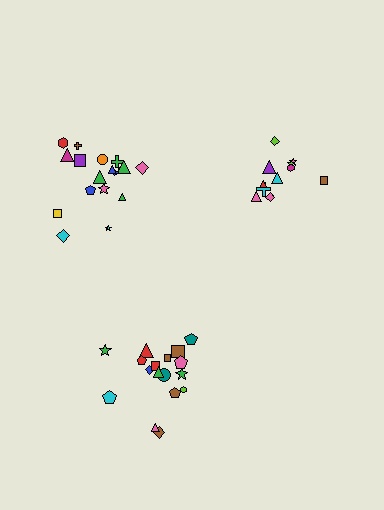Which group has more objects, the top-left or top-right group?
The top-left group.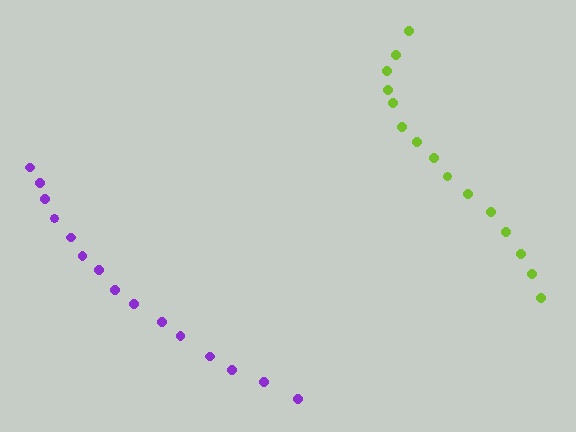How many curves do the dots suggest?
There are 2 distinct paths.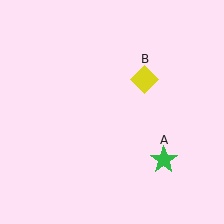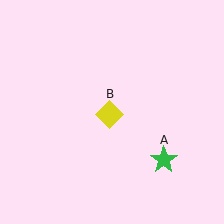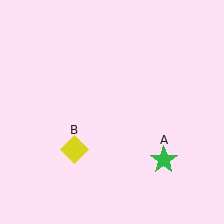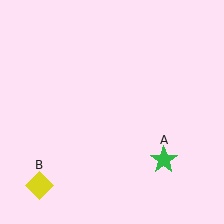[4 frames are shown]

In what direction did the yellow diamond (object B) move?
The yellow diamond (object B) moved down and to the left.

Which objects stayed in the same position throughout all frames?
Green star (object A) remained stationary.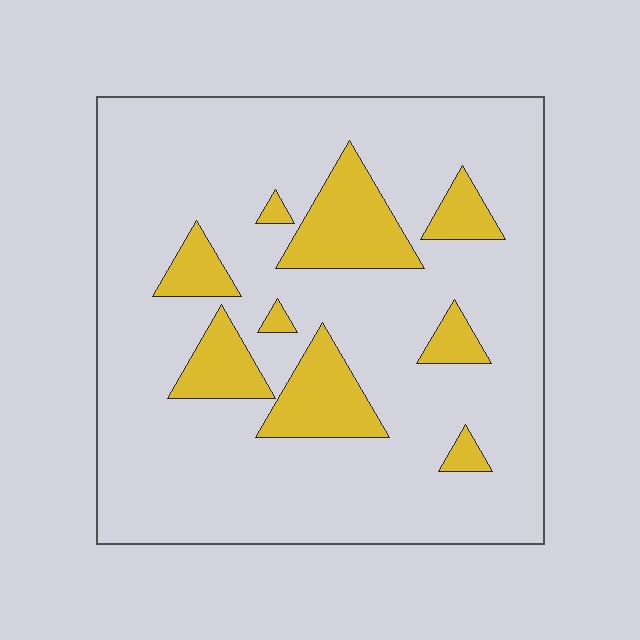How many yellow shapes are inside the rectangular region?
9.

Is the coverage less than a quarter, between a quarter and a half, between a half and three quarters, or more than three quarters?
Less than a quarter.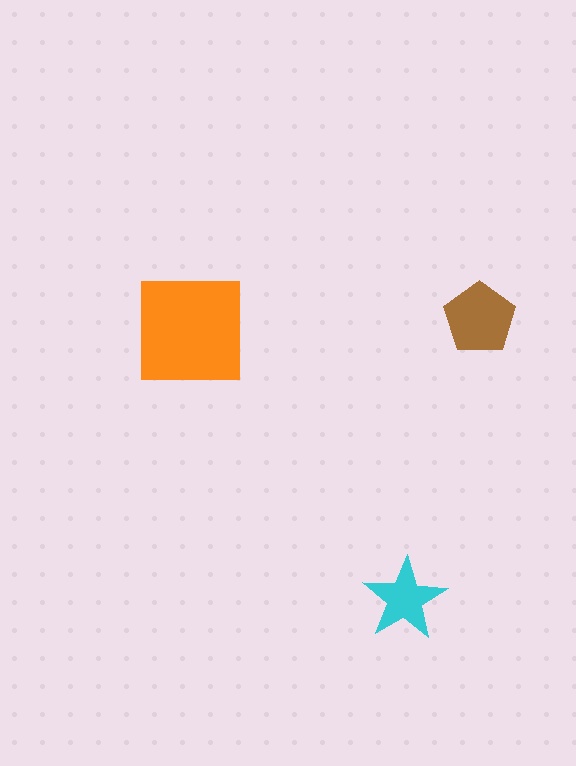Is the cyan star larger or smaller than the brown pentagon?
Smaller.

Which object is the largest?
The orange square.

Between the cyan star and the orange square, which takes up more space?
The orange square.